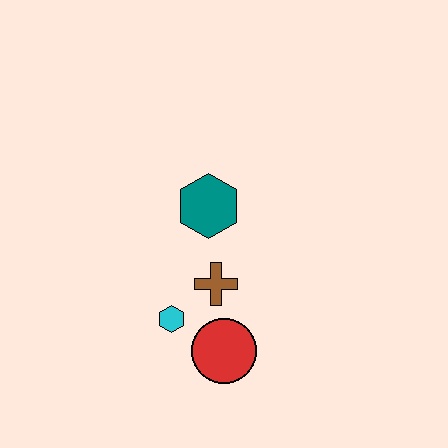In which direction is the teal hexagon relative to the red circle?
The teal hexagon is above the red circle.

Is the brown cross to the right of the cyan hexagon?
Yes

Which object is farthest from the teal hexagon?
The red circle is farthest from the teal hexagon.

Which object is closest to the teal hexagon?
The brown cross is closest to the teal hexagon.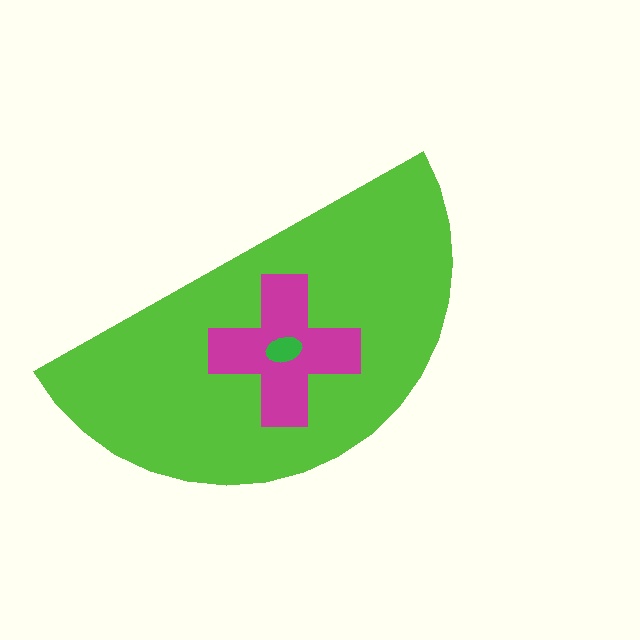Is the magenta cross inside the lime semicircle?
Yes.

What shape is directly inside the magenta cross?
The green ellipse.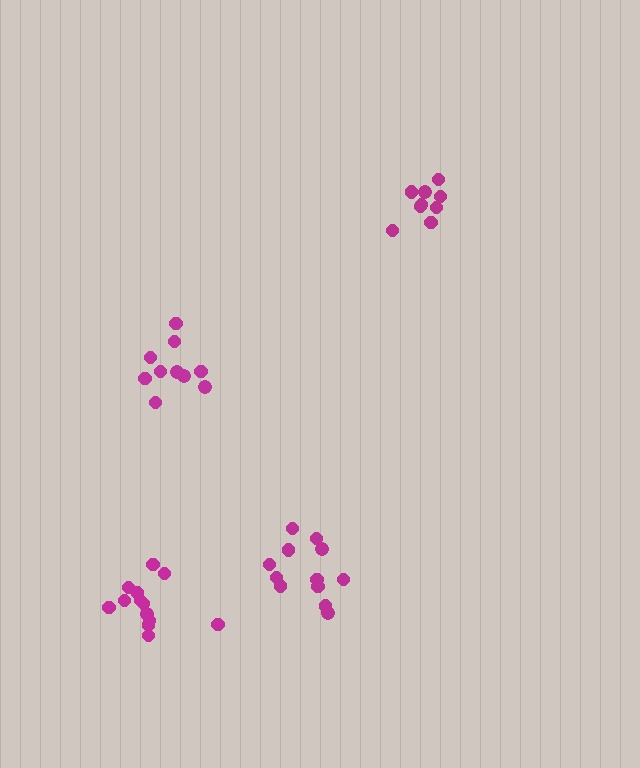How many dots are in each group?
Group 1: 9 dots, Group 2: 12 dots, Group 3: 10 dots, Group 4: 13 dots (44 total).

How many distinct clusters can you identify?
There are 4 distinct clusters.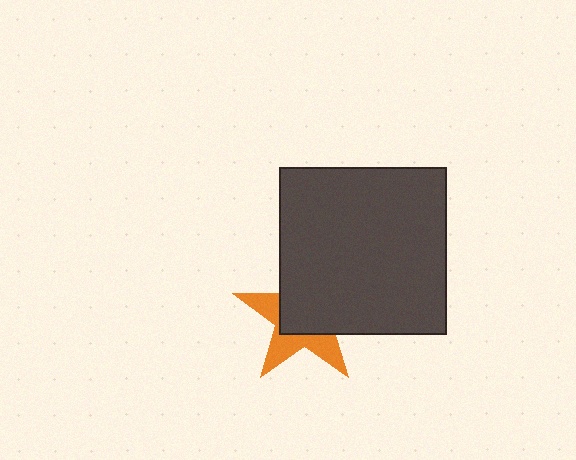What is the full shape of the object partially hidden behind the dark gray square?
The partially hidden object is an orange star.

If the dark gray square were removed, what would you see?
You would see the complete orange star.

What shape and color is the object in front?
The object in front is a dark gray square.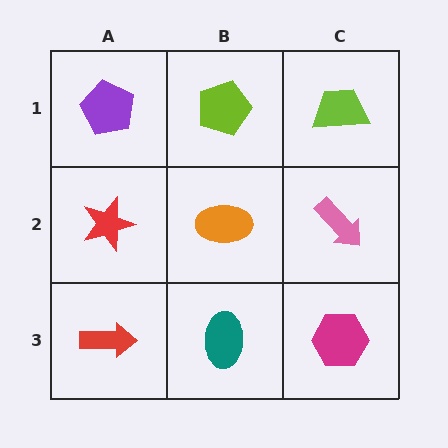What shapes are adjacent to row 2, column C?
A lime trapezoid (row 1, column C), a magenta hexagon (row 3, column C), an orange ellipse (row 2, column B).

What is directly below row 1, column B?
An orange ellipse.